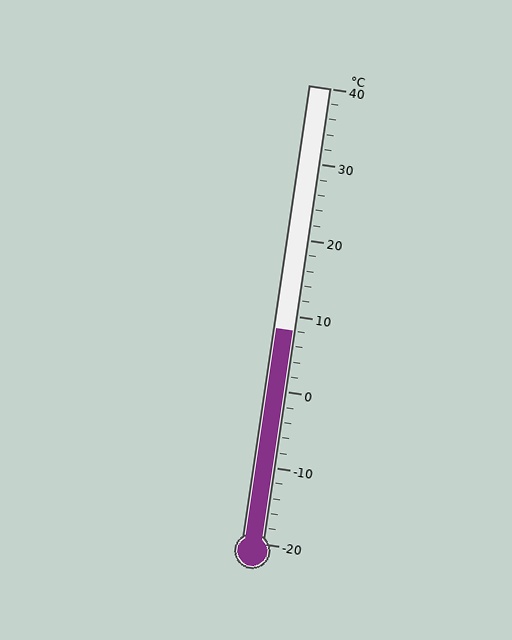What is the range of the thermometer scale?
The thermometer scale ranges from -20°C to 40°C.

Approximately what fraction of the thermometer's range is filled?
The thermometer is filled to approximately 45% of its range.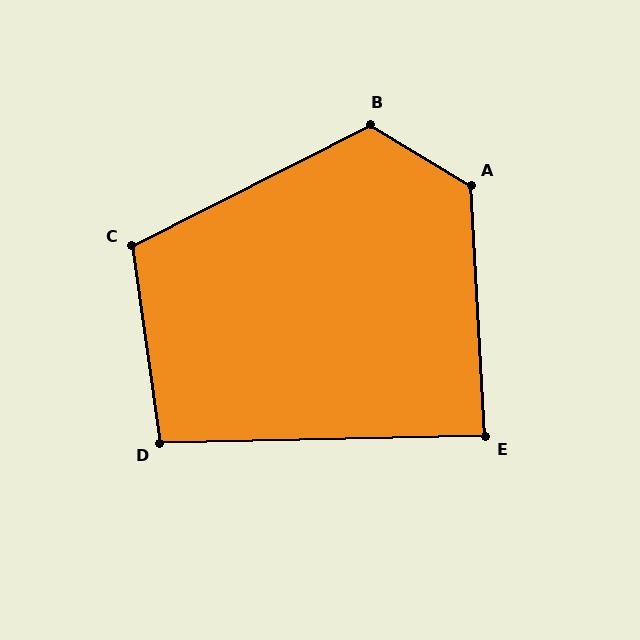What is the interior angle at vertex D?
Approximately 97 degrees (obtuse).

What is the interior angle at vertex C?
Approximately 109 degrees (obtuse).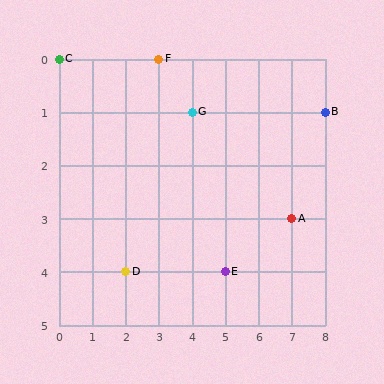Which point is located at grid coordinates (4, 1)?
Point G is at (4, 1).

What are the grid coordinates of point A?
Point A is at grid coordinates (7, 3).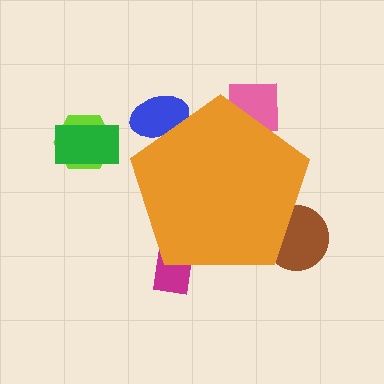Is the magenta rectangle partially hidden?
Yes, the magenta rectangle is partially hidden behind the orange pentagon.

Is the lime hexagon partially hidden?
No, the lime hexagon is fully visible.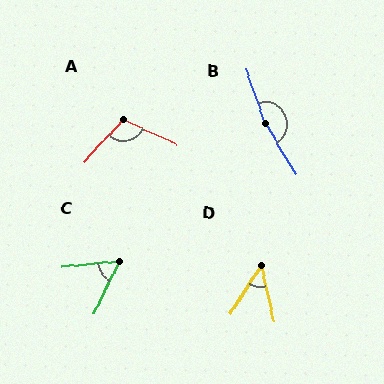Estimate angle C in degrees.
Approximately 58 degrees.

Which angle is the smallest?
D, at approximately 46 degrees.